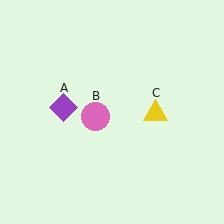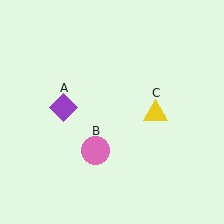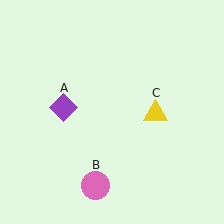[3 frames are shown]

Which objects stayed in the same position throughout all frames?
Purple diamond (object A) and yellow triangle (object C) remained stationary.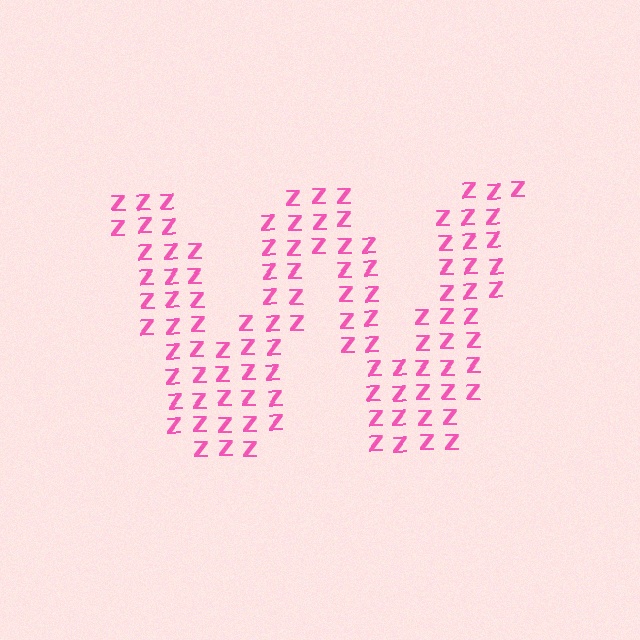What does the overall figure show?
The overall figure shows the letter W.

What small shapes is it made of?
It is made of small letter Z's.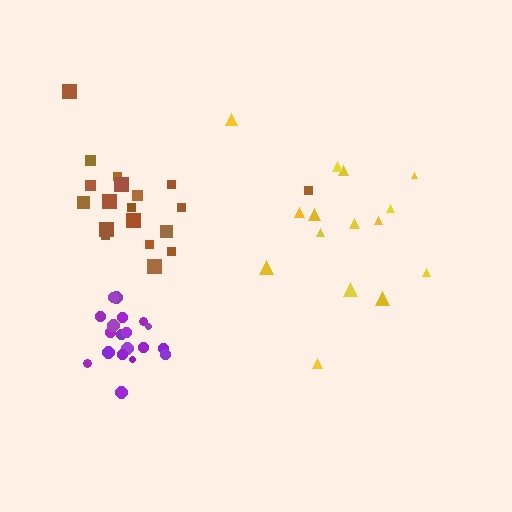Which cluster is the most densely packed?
Purple.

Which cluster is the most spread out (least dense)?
Yellow.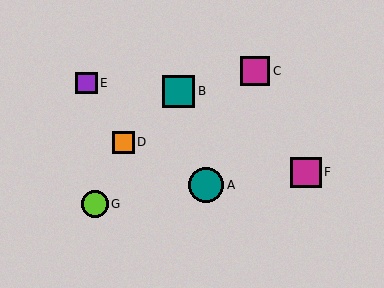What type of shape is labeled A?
Shape A is a teal circle.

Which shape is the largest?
The teal circle (labeled A) is the largest.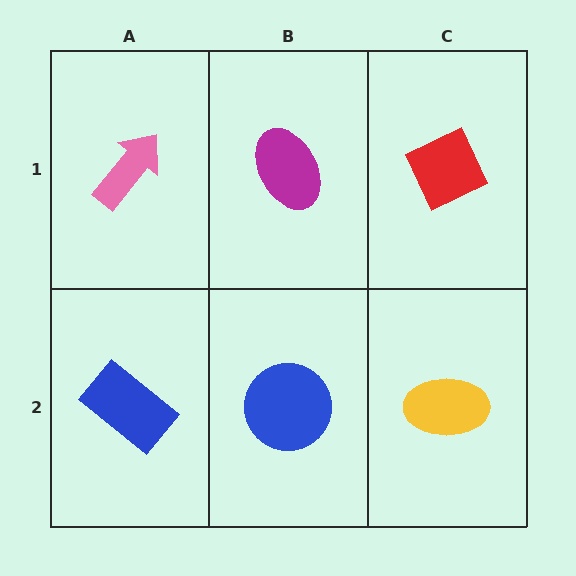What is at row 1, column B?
A magenta ellipse.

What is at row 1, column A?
A pink arrow.